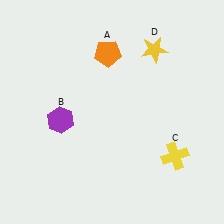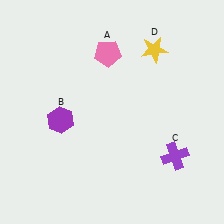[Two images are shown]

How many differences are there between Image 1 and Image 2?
There are 2 differences between the two images.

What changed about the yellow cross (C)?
In Image 1, C is yellow. In Image 2, it changed to purple.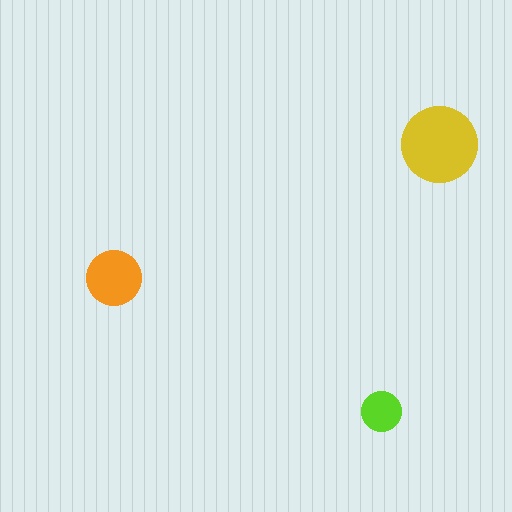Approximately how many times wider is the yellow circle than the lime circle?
About 2 times wider.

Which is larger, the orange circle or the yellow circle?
The yellow one.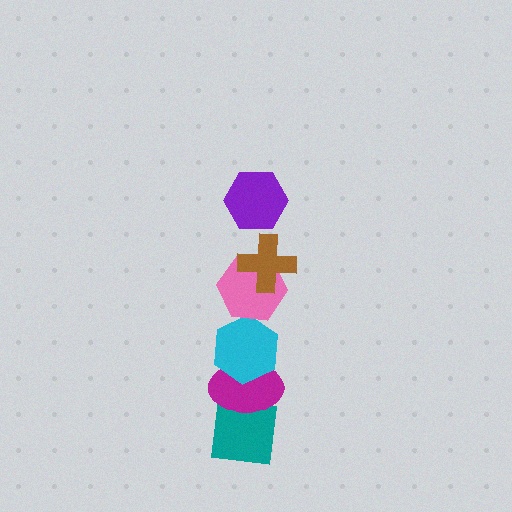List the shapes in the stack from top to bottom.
From top to bottom: the purple hexagon, the brown cross, the pink hexagon, the cyan hexagon, the magenta ellipse, the teal square.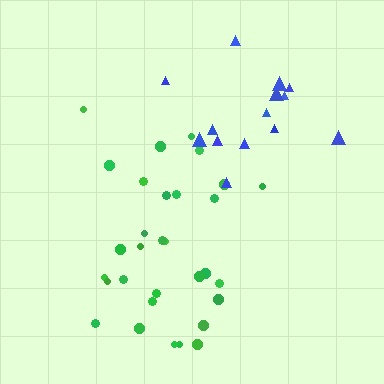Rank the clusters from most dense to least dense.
green, blue.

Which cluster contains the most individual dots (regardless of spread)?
Green (32).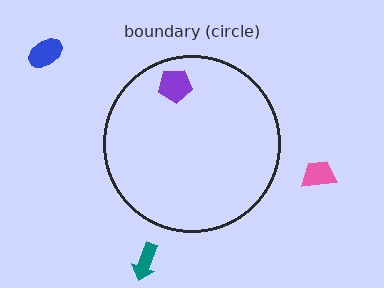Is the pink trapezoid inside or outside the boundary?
Outside.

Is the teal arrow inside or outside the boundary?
Outside.